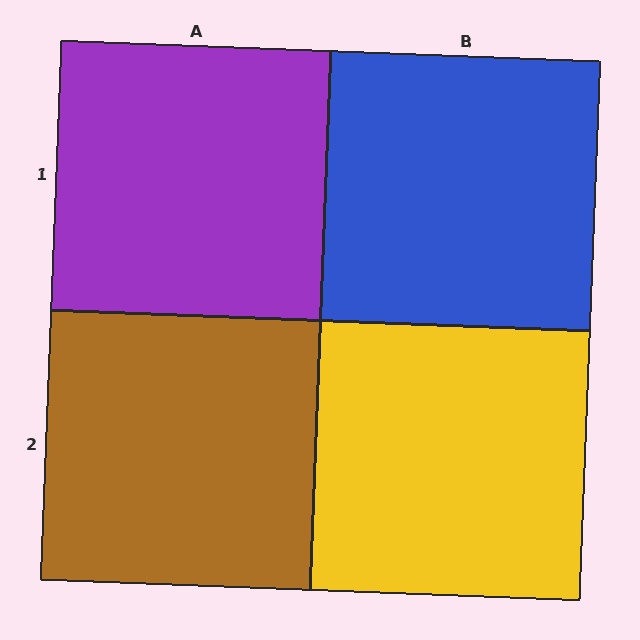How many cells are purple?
1 cell is purple.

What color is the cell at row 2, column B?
Yellow.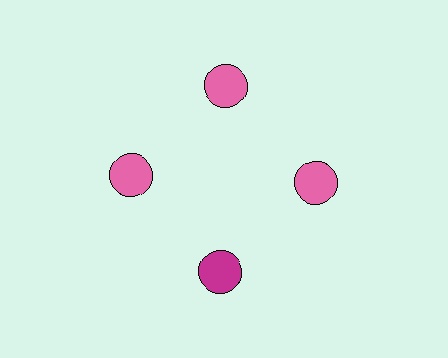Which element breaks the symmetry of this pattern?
The magenta circle at roughly the 6 o'clock position breaks the symmetry. All other shapes are pink circles.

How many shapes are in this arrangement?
There are 4 shapes arranged in a ring pattern.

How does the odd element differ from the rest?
It has a different color: magenta instead of pink.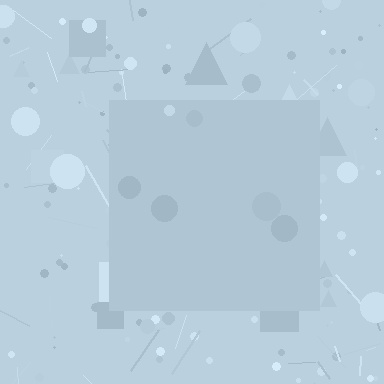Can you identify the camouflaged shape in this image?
The camouflaged shape is a square.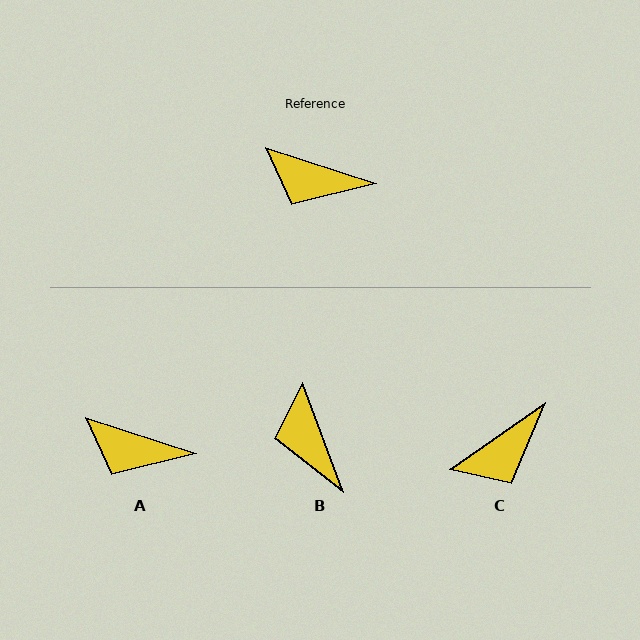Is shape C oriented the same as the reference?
No, it is off by about 53 degrees.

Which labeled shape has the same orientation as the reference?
A.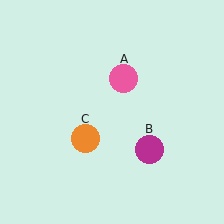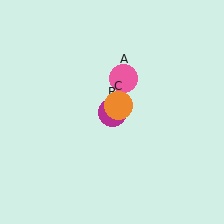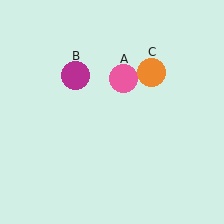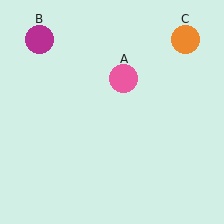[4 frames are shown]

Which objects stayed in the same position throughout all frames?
Pink circle (object A) remained stationary.